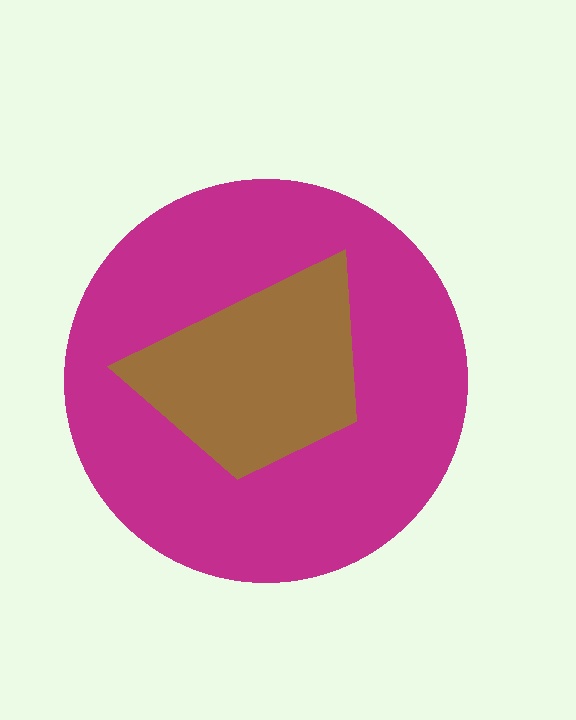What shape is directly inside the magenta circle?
The brown trapezoid.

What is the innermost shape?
The brown trapezoid.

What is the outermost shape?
The magenta circle.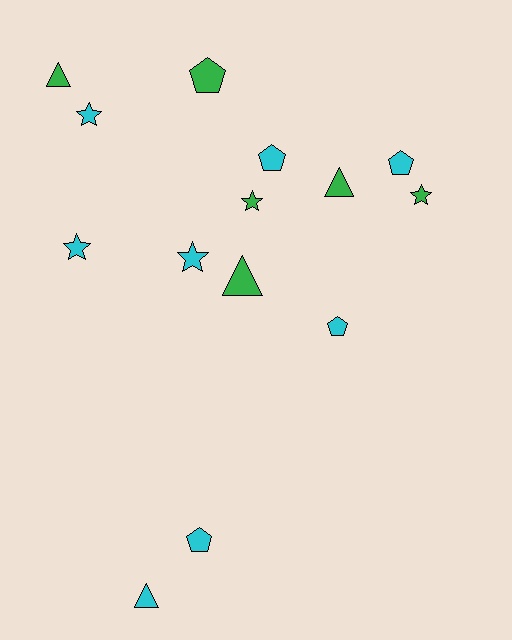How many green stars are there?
There are 2 green stars.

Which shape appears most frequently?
Pentagon, with 5 objects.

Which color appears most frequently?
Cyan, with 8 objects.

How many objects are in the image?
There are 14 objects.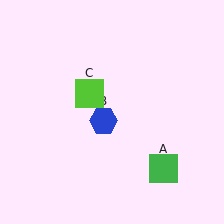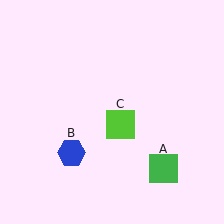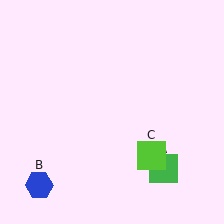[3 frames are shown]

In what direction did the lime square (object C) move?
The lime square (object C) moved down and to the right.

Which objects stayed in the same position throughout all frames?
Green square (object A) remained stationary.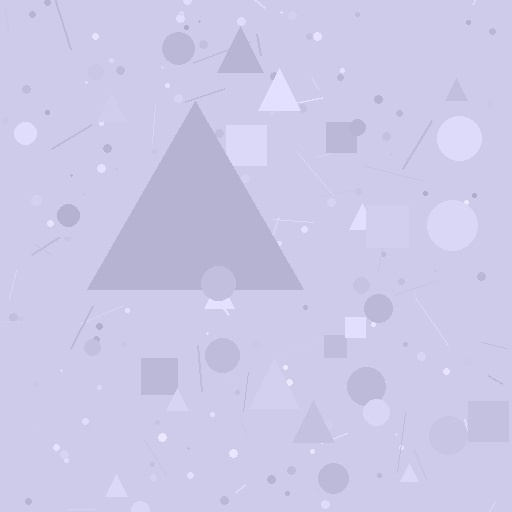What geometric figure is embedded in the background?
A triangle is embedded in the background.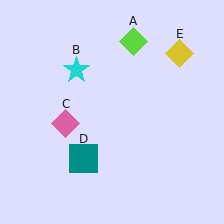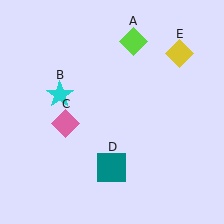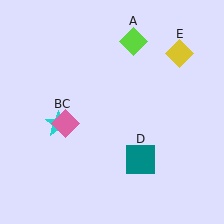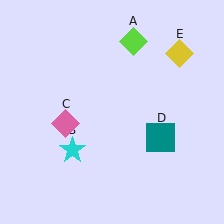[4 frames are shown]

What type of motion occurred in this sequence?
The cyan star (object B), teal square (object D) rotated counterclockwise around the center of the scene.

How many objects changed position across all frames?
2 objects changed position: cyan star (object B), teal square (object D).